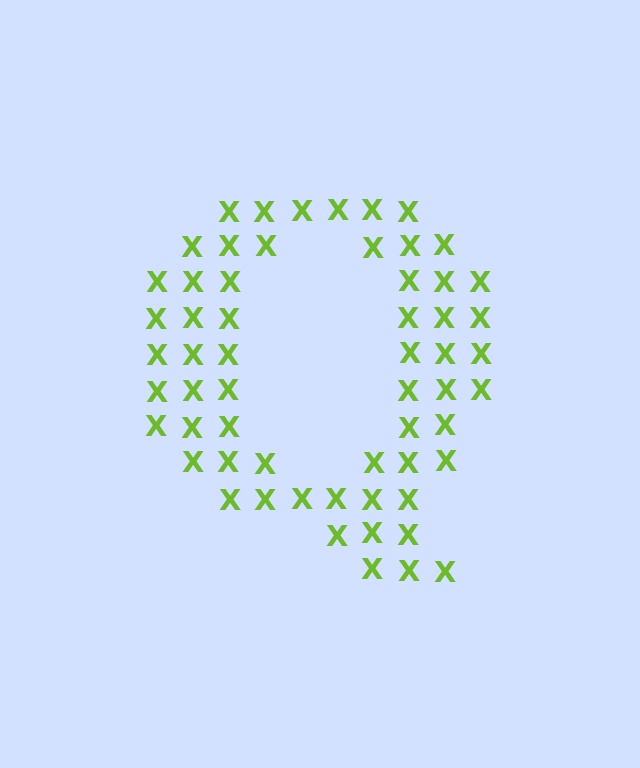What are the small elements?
The small elements are letter X's.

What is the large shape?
The large shape is the letter Q.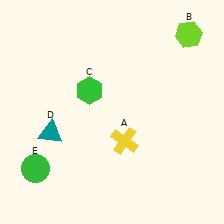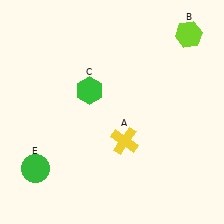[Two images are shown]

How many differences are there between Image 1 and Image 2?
There is 1 difference between the two images.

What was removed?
The teal triangle (D) was removed in Image 2.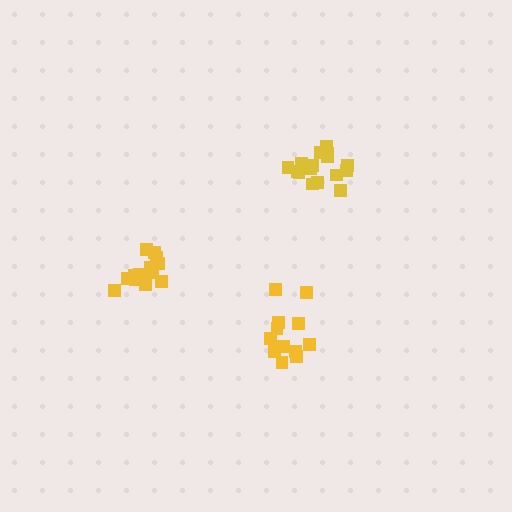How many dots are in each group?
Group 1: 12 dots, Group 2: 13 dots, Group 3: 17 dots (42 total).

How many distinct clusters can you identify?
There are 3 distinct clusters.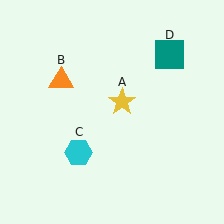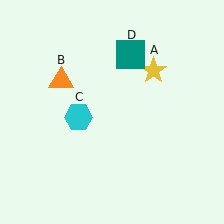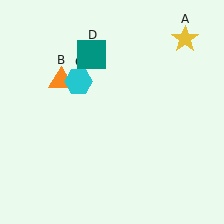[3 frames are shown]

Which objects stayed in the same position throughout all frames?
Orange triangle (object B) remained stationary.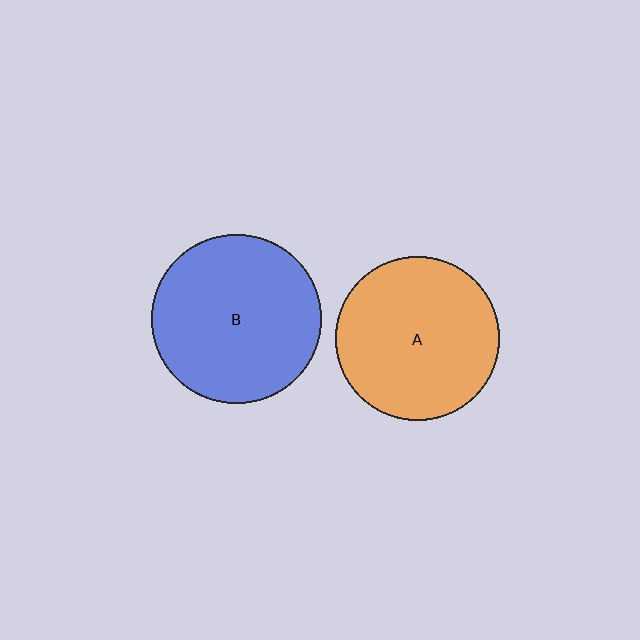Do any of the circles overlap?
No, none of the circles overlap.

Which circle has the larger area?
Circle B (blue).